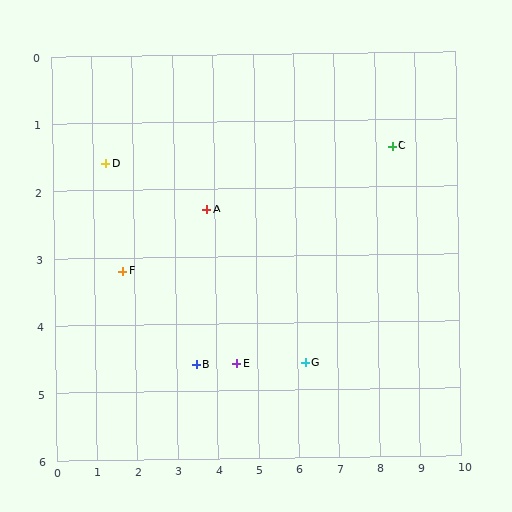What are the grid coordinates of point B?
Point B is at approximately (3.5, 4.6).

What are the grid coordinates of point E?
Point E is at approximately (4.5, 4.6).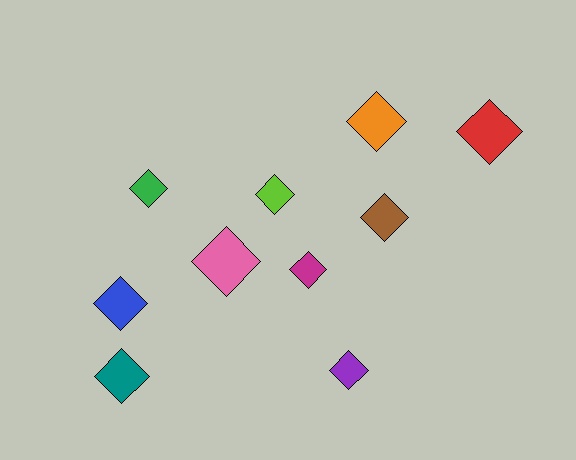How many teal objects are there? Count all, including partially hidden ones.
There is 1 teal object.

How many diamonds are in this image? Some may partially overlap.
There are 10 diamonds.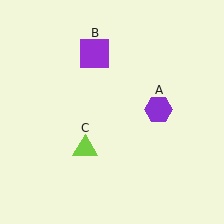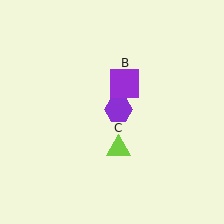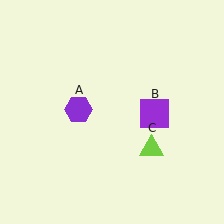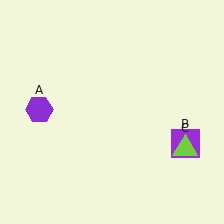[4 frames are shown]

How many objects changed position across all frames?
3 objects changed position: purple hexagon (object A), purple square (object B), lime triangle (object C).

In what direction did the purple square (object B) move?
The purple square (object B) moved down and to the right.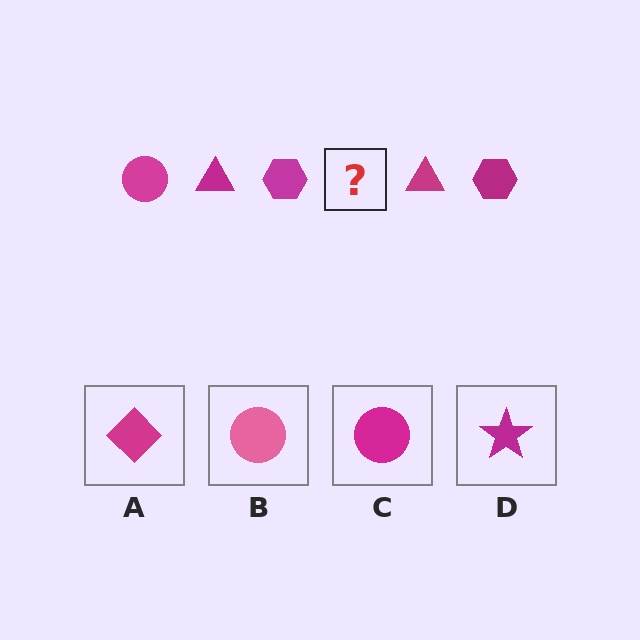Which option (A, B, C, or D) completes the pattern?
C.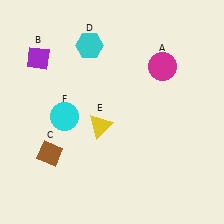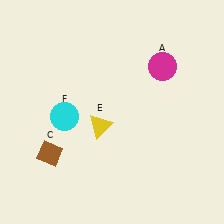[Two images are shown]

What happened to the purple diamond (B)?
The purple diamond (B) was removed in Image 2. It was in the top-left area of Image 1.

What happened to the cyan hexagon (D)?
The cyan hexagon (D) was removed in Image 2. It was in the top-left area of Image 1.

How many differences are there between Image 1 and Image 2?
There are 2 differences between the two images.